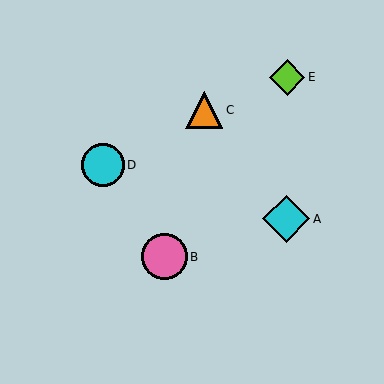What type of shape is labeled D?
Shape D is a cyan circle.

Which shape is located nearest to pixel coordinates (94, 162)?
The cyan circle (labeled D) at (103, 165) is nearest to that location.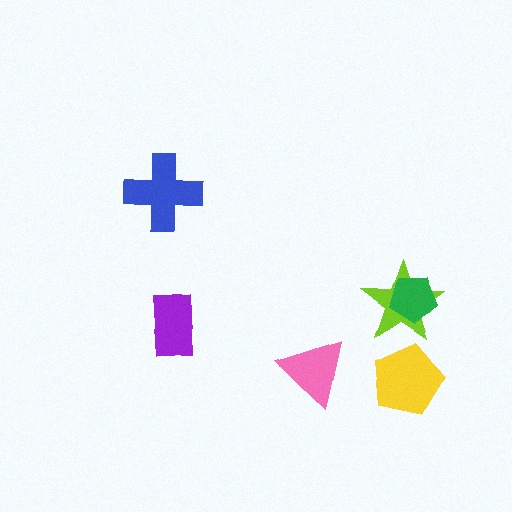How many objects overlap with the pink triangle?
0 objects overlap with the pink triangle.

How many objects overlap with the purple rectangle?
0 objects overlap with the purple rectangle.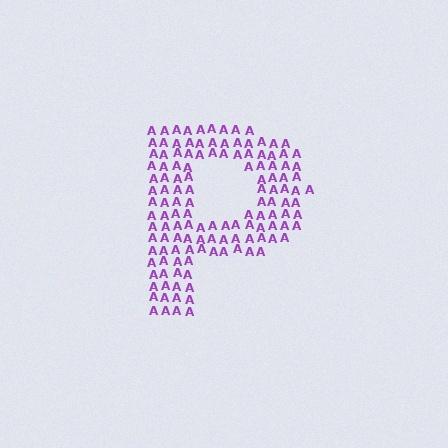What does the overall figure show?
The overall figure shows the letter P.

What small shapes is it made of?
It is made of small letter A's.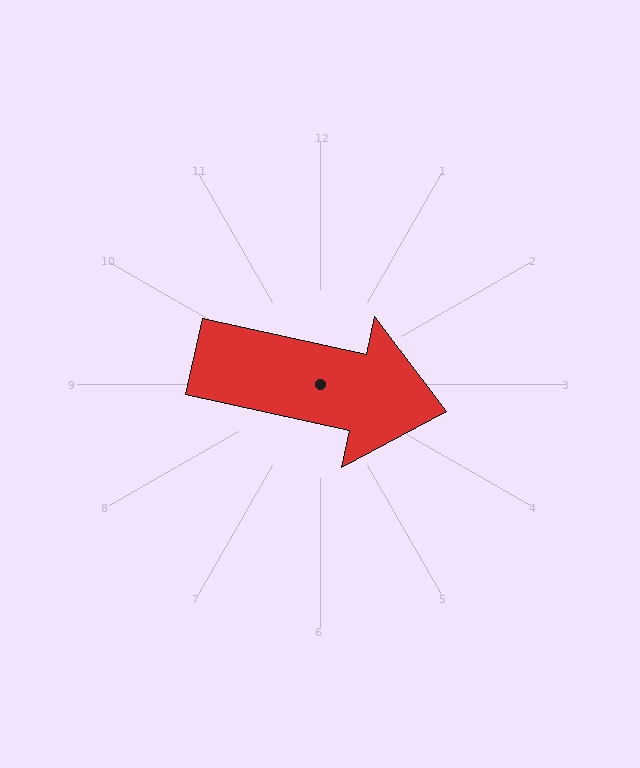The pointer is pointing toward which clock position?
Roughly 3 o'clock.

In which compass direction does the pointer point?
East.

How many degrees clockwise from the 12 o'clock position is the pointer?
Approximately 102 degrees.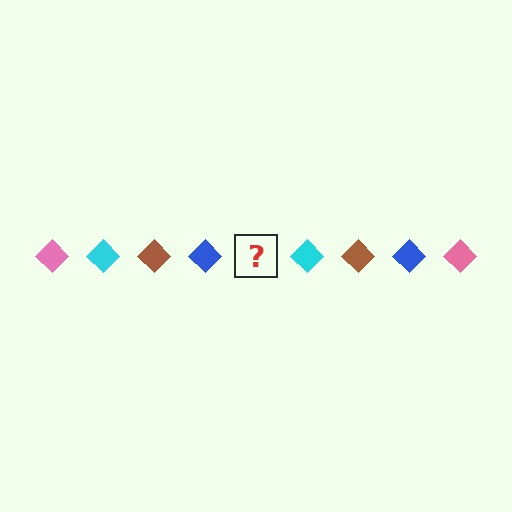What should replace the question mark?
The question mark should be replaced with a pink diamond.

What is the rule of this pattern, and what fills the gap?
The rule is that the pattern cycles through pink, cyan, brown, blue diamonds. The gap should be filled with a pink diamond.